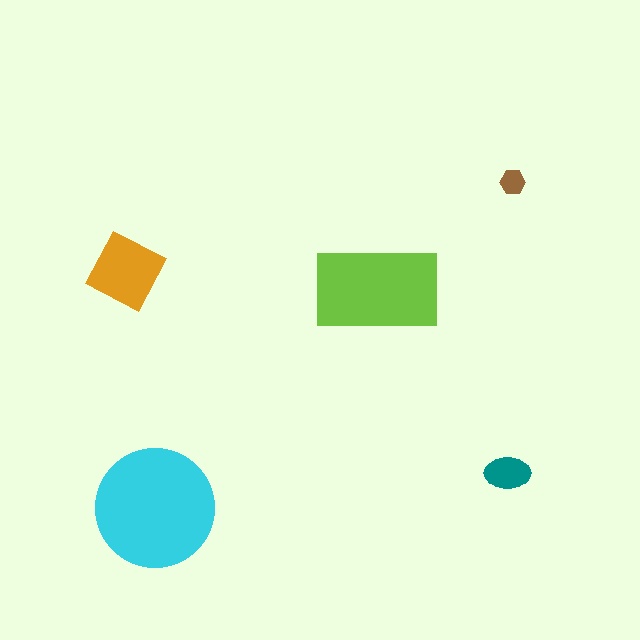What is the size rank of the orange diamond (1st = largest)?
3rd.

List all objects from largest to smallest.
The cyan circle, the lime rectangle, the orange diamond, the teal ellipse, the brown hexagon.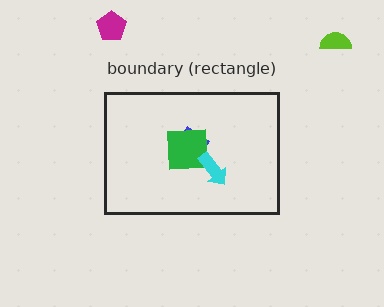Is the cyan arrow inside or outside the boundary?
Inside.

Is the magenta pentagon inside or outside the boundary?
Outside.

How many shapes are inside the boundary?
3 inside, 2 outside.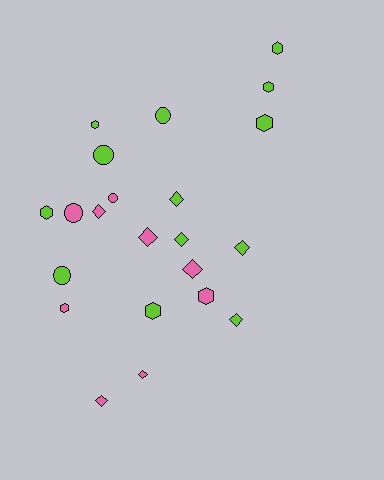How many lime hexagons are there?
There are 6 lime hexagons.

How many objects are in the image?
There are 22 objects.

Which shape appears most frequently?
Diamond, with 9 objects.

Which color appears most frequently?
Lime, with 13 objects.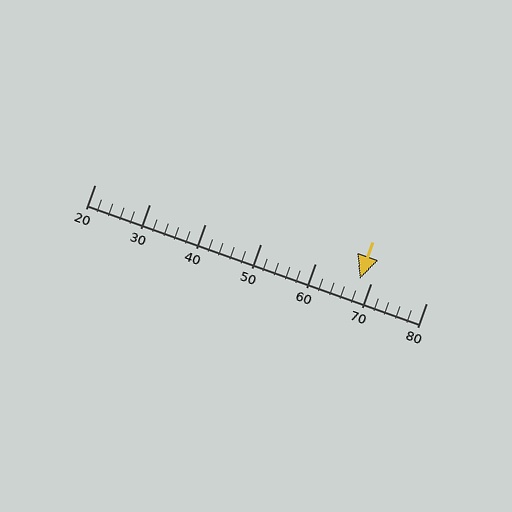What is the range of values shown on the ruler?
The ruler shows values from 20 to 80.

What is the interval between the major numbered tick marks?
The major tick marks are spaced 10 units apart.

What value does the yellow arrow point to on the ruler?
The yellow arrow points to approximately 68.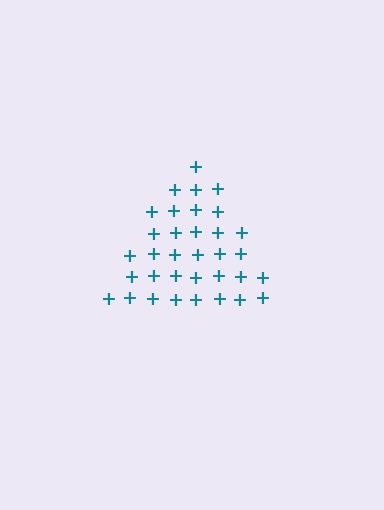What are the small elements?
The small elements are plus signs.